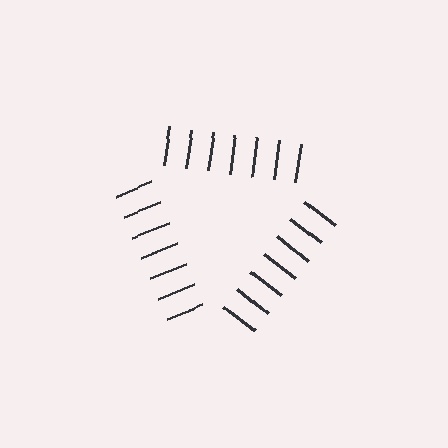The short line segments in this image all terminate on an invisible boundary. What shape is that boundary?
An illusory triangle — the line segments terminate on its edges but no continuous stroke is drawn.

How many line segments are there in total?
21 — 7 along each of the 3 edges.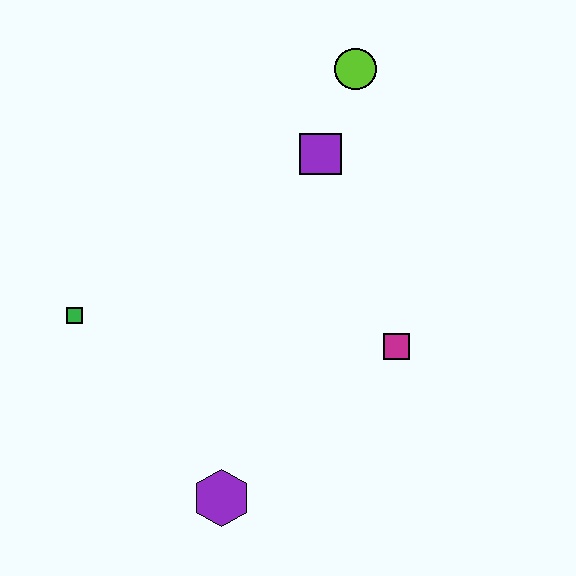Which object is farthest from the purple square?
The purple hexagon is farthest from the purple square.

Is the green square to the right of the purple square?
No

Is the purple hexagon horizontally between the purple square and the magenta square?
No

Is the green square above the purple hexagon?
Yes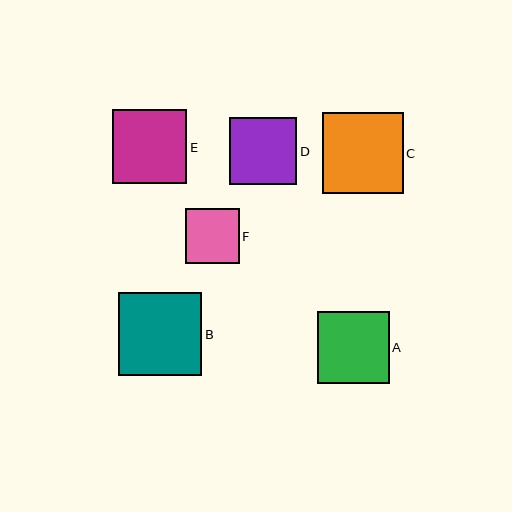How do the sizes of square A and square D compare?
Square A and square D are approximately the same size.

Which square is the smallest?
Square F is the smallest with a size of approximately 54 pixels.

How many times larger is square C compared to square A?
Square C is approximately 1.1 times the size of square A.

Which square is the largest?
Square B is the largest with a size of approximately 83 pixels.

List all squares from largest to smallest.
From largest to smallest: B, C, E, A, D, F.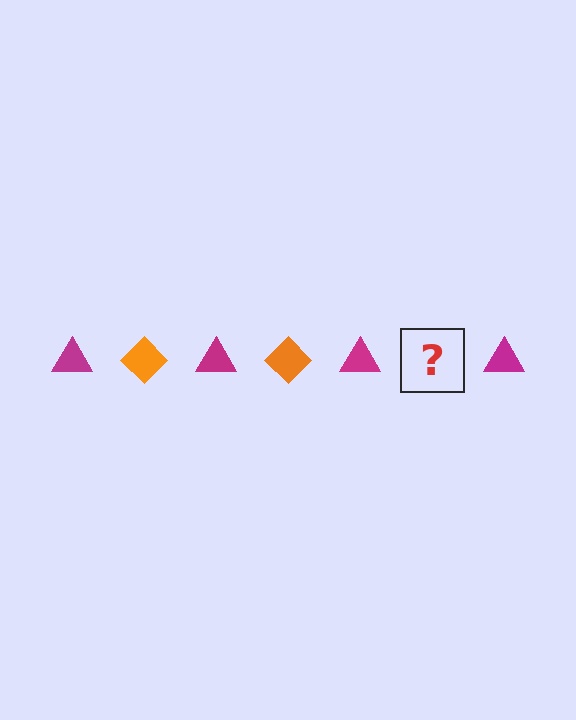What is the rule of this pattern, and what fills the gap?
The rule is that the pattern alternates between magenta triangle and orange diamond. The gap should be filled with an orange diamond.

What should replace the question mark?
The question mark should be replaced with an orange diamond.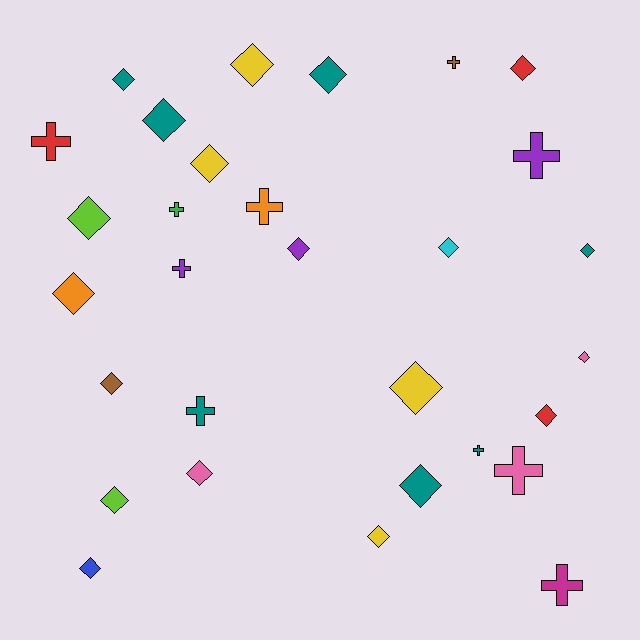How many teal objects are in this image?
There are 7 teal objects.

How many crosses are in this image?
There are 10 crosses.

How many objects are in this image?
There are 30 objects.